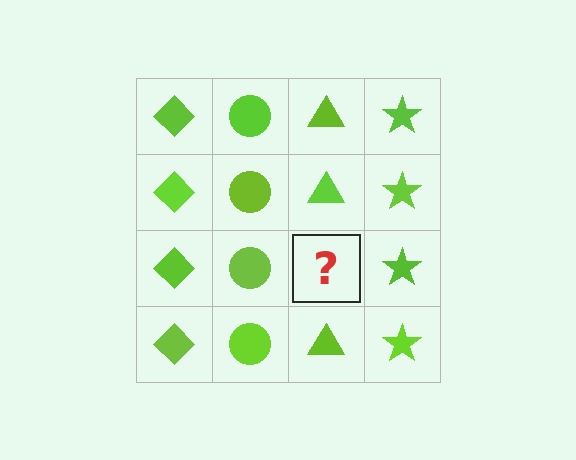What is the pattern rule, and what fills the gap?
The rule is that each column has a consistent shape. The gap should be filled with a lime triangle.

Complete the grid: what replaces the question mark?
The question mark should be replaced with a lime triangle.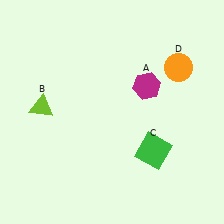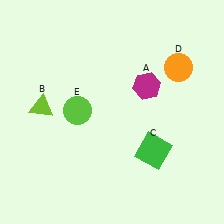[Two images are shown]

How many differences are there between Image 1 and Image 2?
There is 1 difference between the two images.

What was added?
A lime circle (E) was added in Image 2.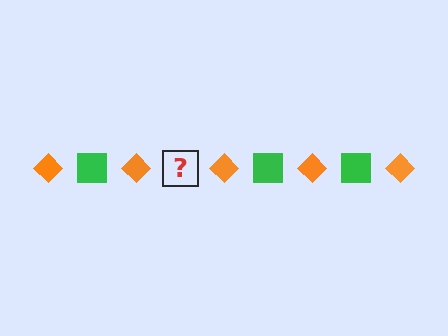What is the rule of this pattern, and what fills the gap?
The rule is that the pattern alternates between orange diamond and green square. The gap should be filled with a green square.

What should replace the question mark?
The question mark should be replaced with a green square.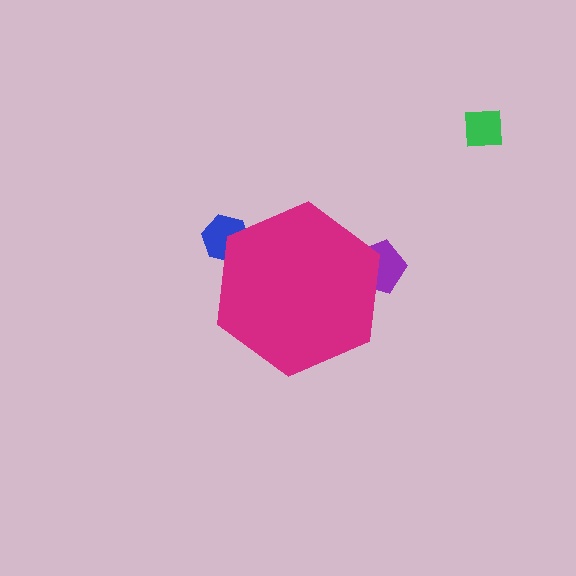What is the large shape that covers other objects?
A magenta hexagon.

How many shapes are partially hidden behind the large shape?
2 shapes are partially hidden.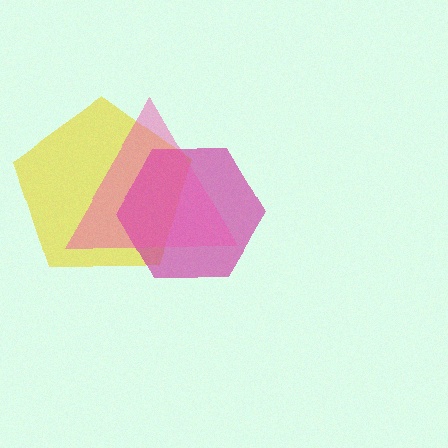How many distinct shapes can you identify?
There are 3 distinct shapes: a yellow pentagon, a magenta hexagon, a pink triangle.